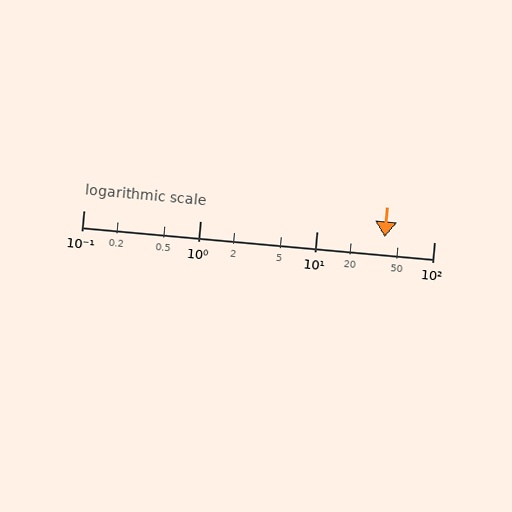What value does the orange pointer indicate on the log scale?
The pointer indicates approximately 38.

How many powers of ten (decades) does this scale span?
The scale spans 3 decades, from 0.1 to 100.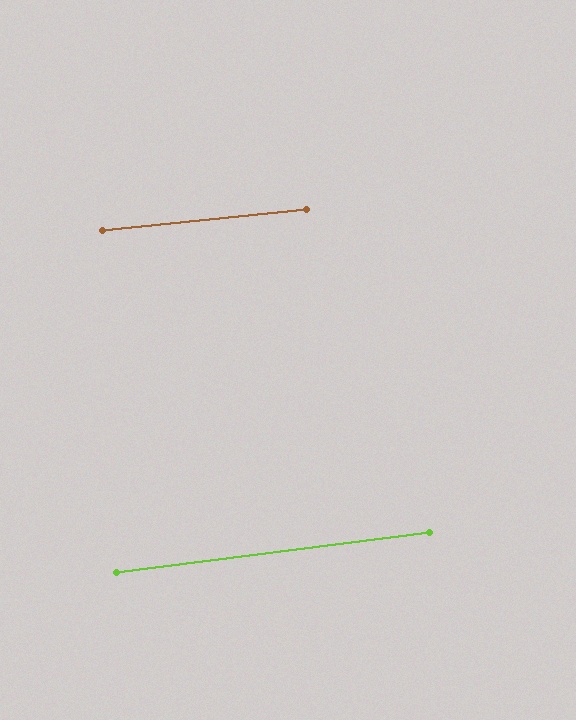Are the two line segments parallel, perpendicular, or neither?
Parallel — their directions differ by only 1.3°.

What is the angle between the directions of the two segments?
Approximately 1 degree.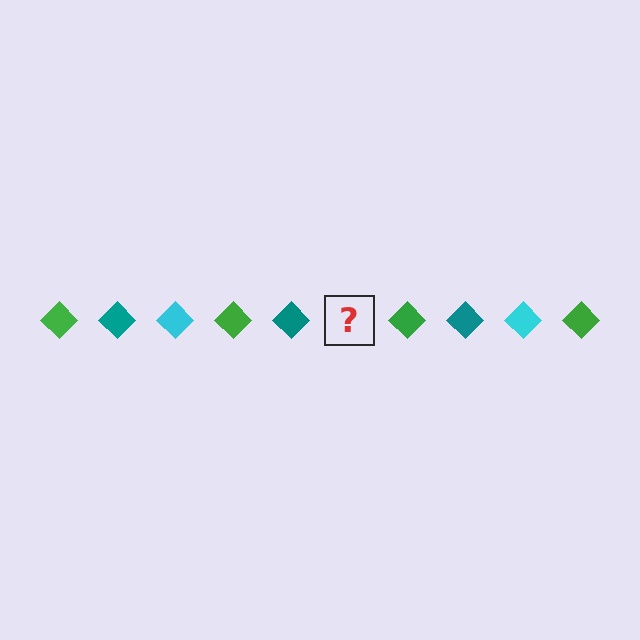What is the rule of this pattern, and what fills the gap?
The rule is that the pattern cycles through green, teal, cyan diamonds. The gap should be filled with a cyan diamond.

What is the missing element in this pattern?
The missing element is a cyan diamond.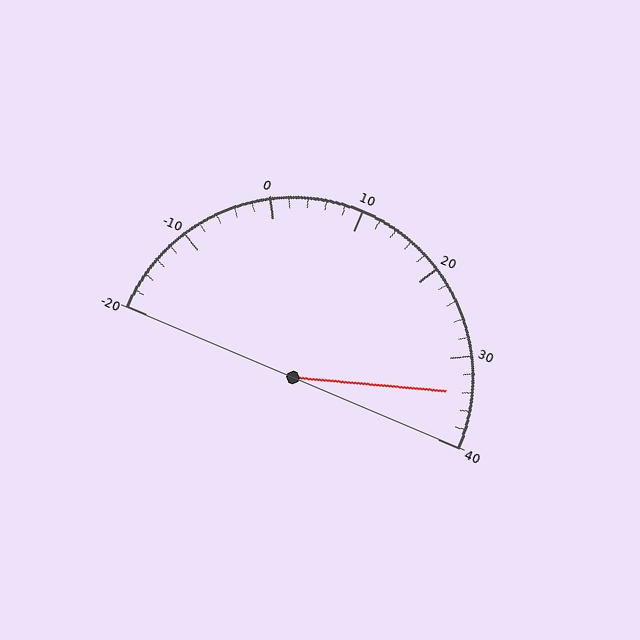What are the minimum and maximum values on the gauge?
The gauge ranges from -20 to 40.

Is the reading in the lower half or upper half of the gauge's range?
The reading is in the upper half of the range (-20 to 40).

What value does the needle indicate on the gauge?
The needle indicates approximately 34.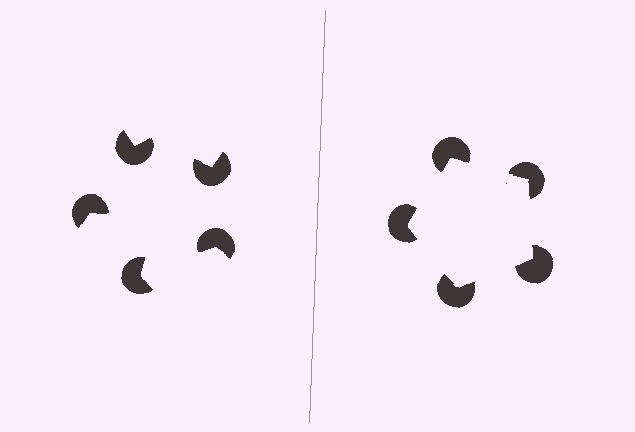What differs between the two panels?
The pac-man discs are positioned identically on both sides; only the wedge orientations differ. On the right they align to a pentagon; on the left they are misaligned.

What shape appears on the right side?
An illusory pentagon.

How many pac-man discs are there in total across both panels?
10 — 5 on each side.